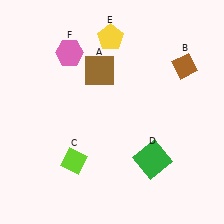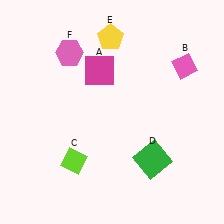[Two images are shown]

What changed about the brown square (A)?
In Image 1, A is brown. In Image 2, it changed to magenta.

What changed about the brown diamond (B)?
In Image 1, B is brown. In Image 2, it changed to pink.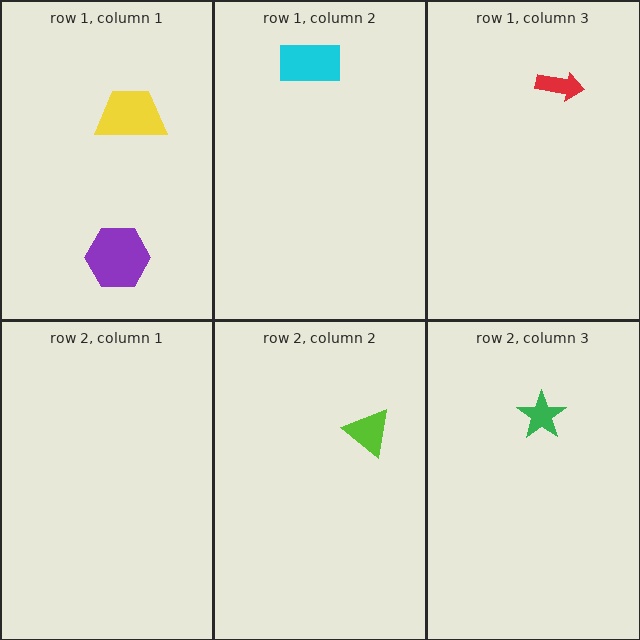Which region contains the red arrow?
The row 1, column 3 region.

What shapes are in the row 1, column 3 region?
The red arrow.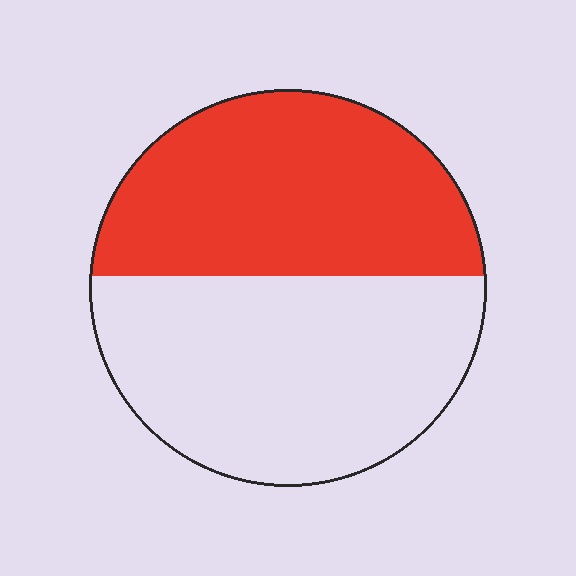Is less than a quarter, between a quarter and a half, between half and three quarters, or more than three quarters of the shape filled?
Between a quarter and a half.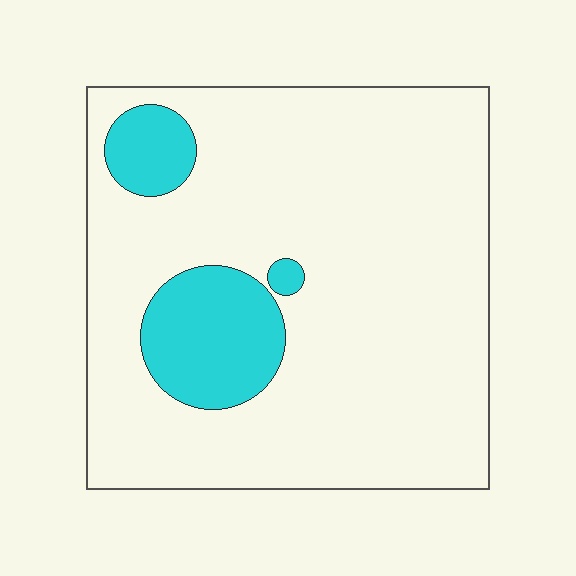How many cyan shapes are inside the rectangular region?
3.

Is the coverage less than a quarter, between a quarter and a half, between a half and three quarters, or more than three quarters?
Less than a quarter.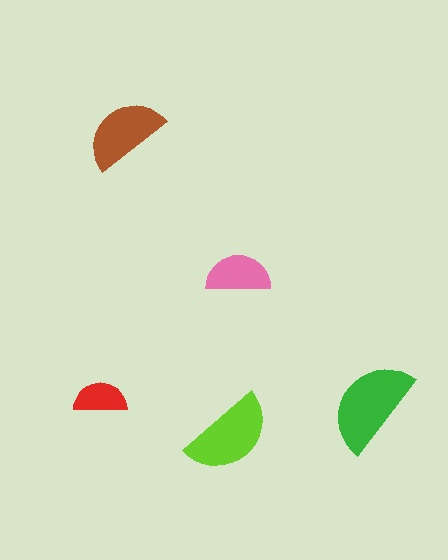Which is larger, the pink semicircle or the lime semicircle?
The lime one.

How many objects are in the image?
There are 5 objects in the image.